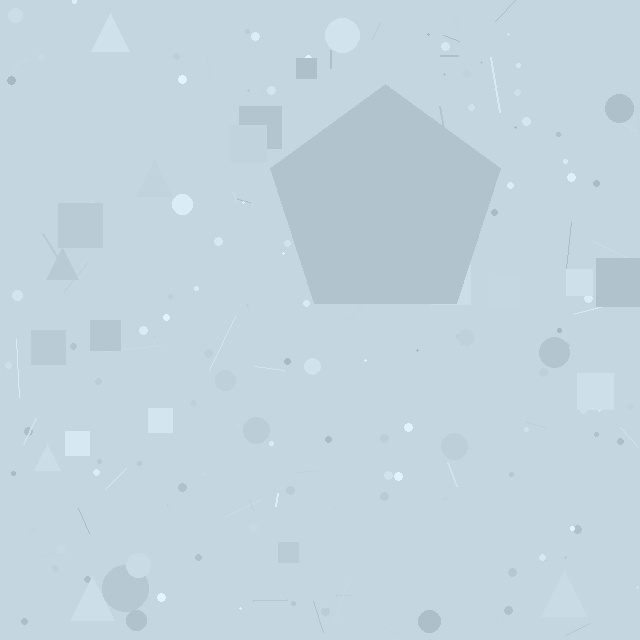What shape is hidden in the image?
A pentagon is hidden in the image.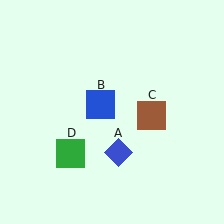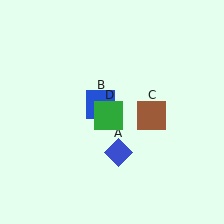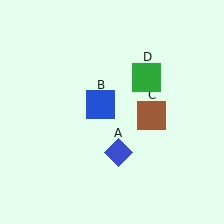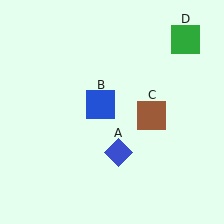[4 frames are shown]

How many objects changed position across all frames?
1 object changed position: green square (object D).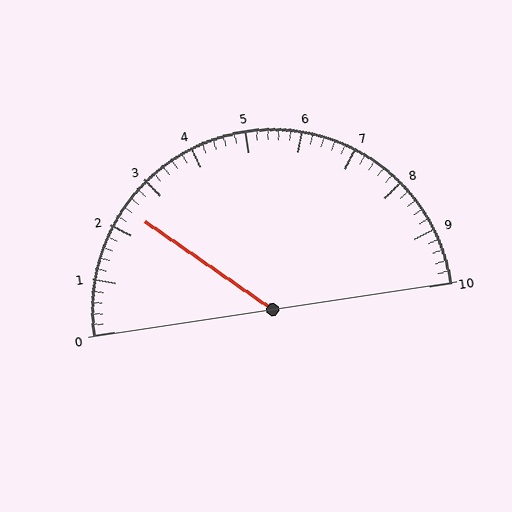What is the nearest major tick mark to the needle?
The nearest major tick mark is 2.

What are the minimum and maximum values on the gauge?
The gauge ranges from 0 to 10.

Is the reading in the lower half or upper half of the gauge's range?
The reading is in the lower half of the range (0 to 10).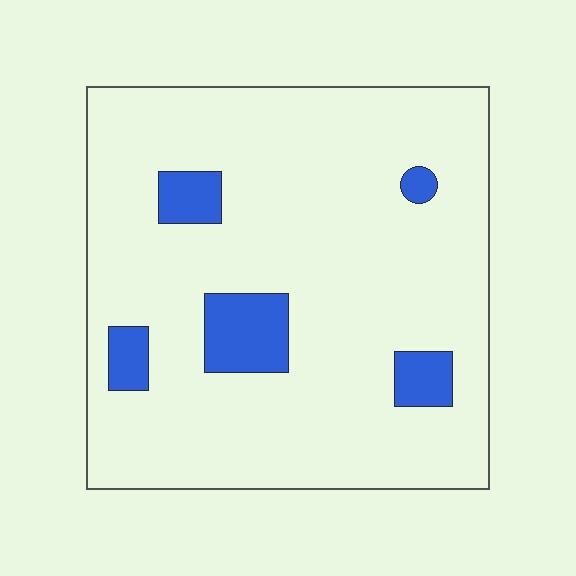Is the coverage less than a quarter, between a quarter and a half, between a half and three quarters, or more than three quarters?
Less than a quarter.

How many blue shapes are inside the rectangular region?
5.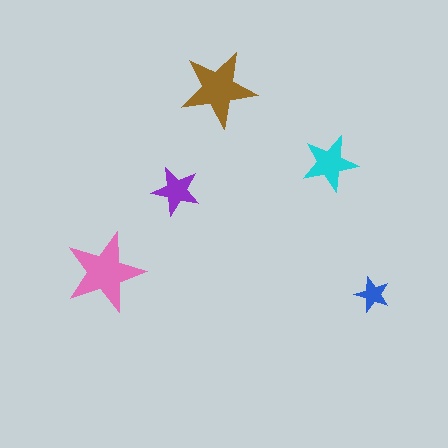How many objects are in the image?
There are 5 objects in the image.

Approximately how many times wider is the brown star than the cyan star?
About 1.5 times wider.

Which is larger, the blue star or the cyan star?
The cyan one.